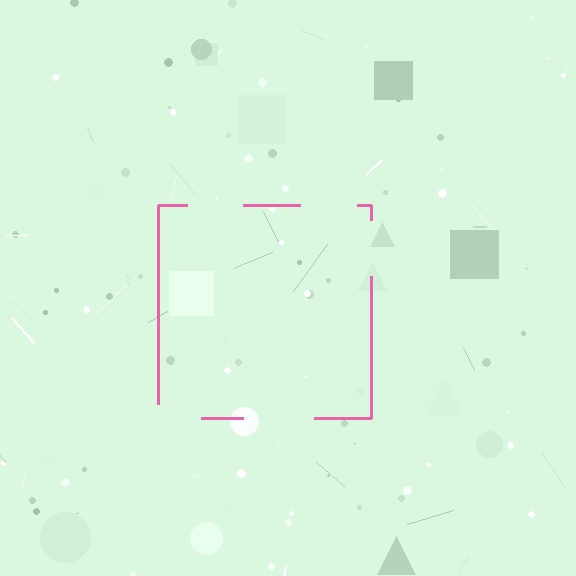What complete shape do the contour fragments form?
The contour fragments form a square.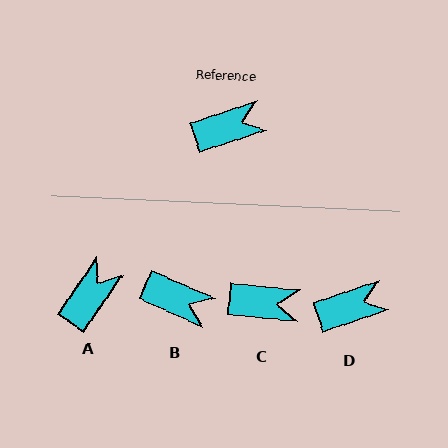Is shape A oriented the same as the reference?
No, it is off by about 37 degrees.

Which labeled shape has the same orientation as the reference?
D.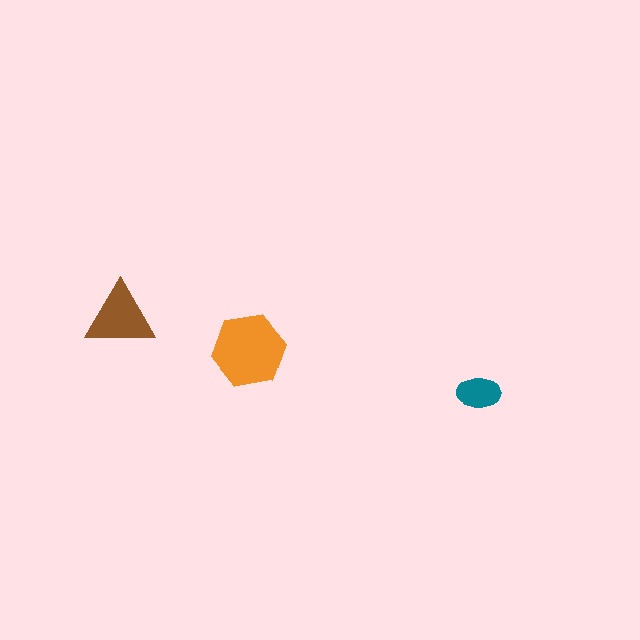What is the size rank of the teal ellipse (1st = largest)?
3rd.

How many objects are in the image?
There are 3 objects in the image.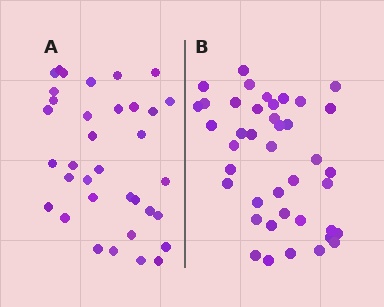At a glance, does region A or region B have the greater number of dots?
Region B (the right region) has more dots.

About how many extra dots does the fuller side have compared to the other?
Region B has about 6 more dots than region A.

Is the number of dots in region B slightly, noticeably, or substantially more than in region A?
Region B has only slightly more — the two regions are fairly close. The ratio is roughly 1.2 to 1.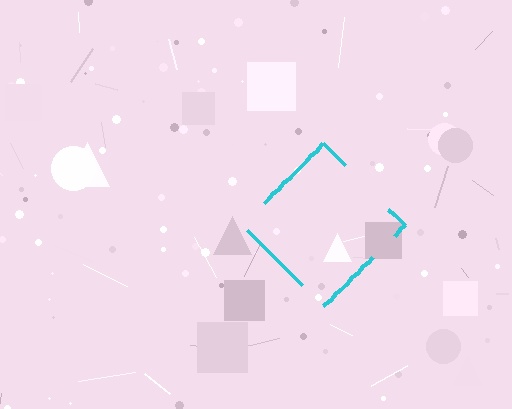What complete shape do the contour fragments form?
The contour fragments form a diamond.